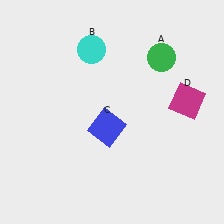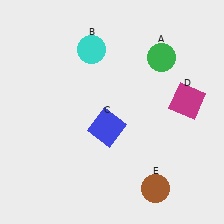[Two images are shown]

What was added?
A brown circle (E) was added in Image 2.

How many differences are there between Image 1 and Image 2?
There is 1 difference between the two images.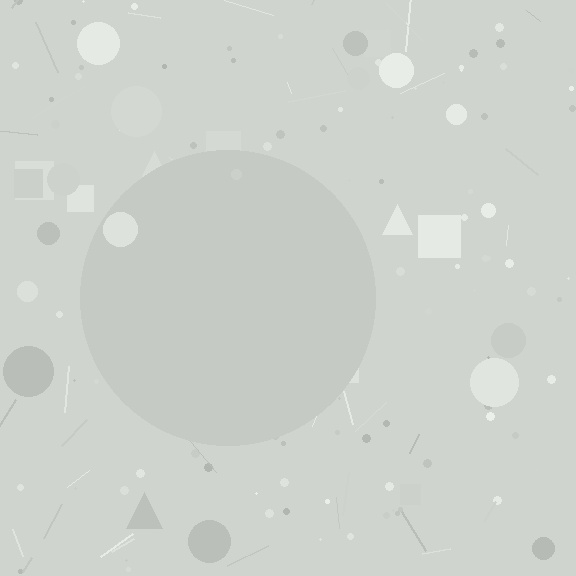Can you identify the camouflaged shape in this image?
The camouflaged shape is a circle.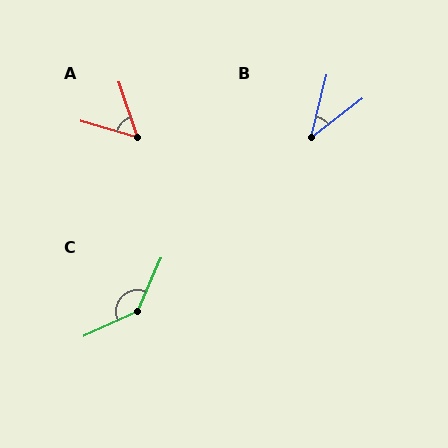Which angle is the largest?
C, at approximately 138 degrees.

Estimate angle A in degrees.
Approximately 56 degrees.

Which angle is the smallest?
B, at approximately 38 degrees.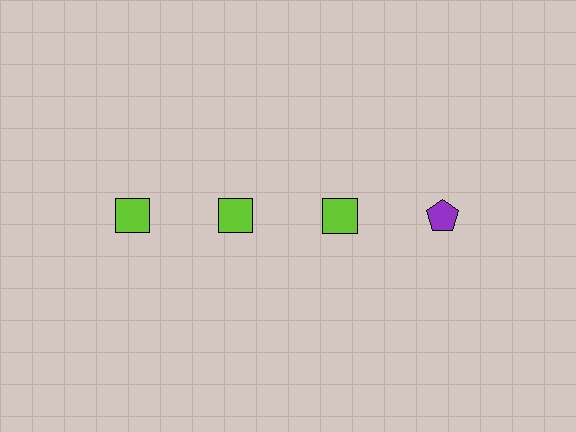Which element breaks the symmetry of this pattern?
The purple pentagon in the top row, second from right column breaks the symmetry. All other shapes are lime squares.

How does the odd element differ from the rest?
It differs in both color (purple instead of lime) and shape (pentagon instead of square).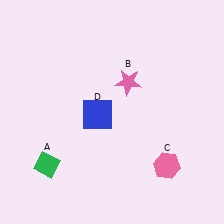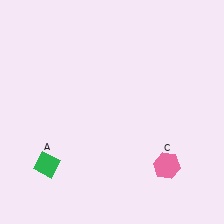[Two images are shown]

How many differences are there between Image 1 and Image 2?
There are 2 differences between the two images.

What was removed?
The blue square (D), the pink star (B) were removed in Image 2.